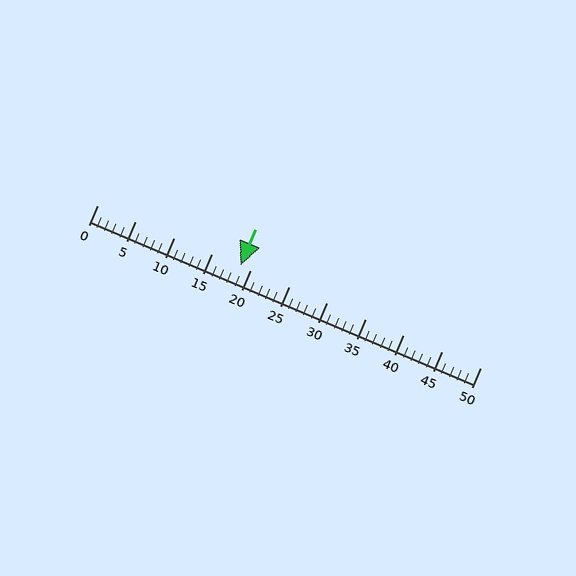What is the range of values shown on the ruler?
The ruler shows values from 0 to 50.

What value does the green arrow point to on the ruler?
The green arrow points to approximately 19.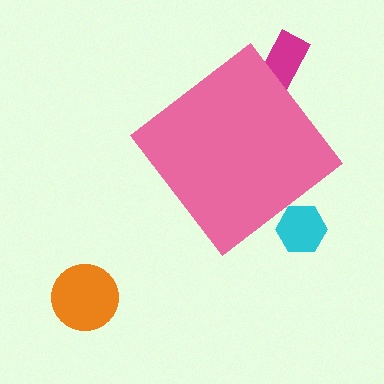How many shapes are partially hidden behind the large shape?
2 shapes are partially hidden.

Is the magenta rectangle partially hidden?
Yes, the magenta rectangle is partially hidden behind the pink diamond.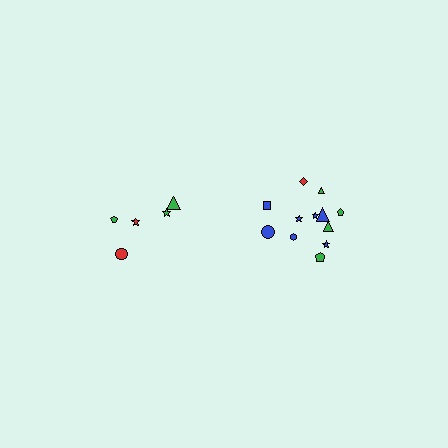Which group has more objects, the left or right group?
The right group.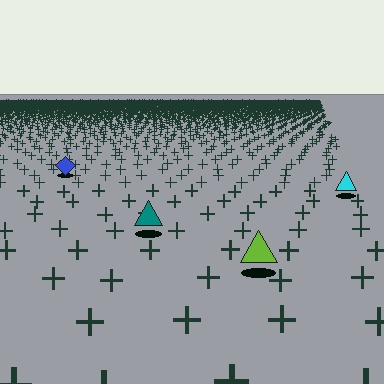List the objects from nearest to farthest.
From nearest to farthest: the lime triangle, the teal triangle, the cyan triangle, the blue diamond.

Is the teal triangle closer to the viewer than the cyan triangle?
Yes. The teal triangle is closer — you can tell from the texture gradient: the ground texture is coarser near it.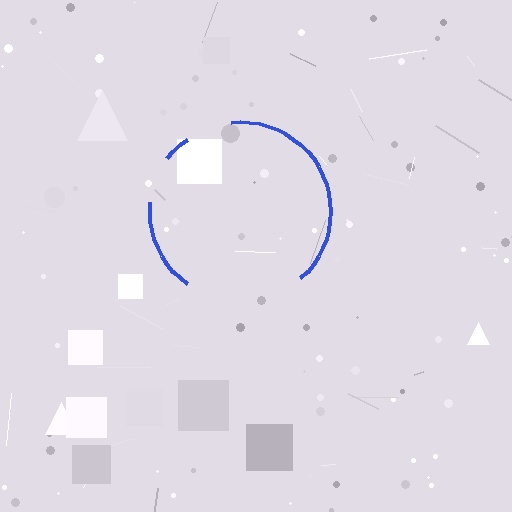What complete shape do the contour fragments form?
The contour fragments form a circle.